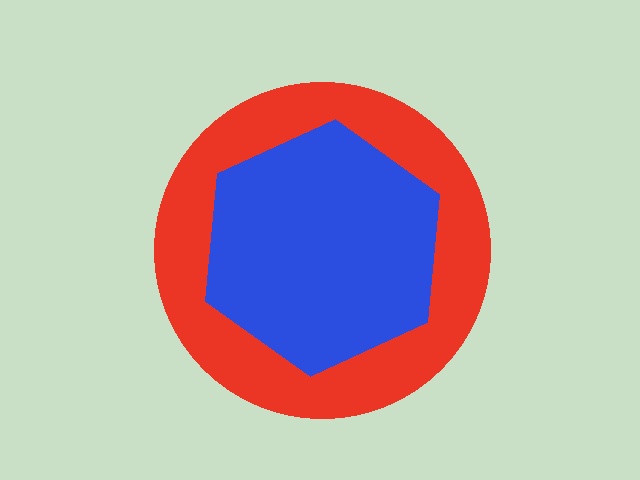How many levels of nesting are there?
2.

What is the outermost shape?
The red circle.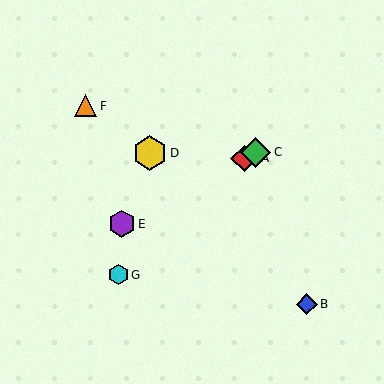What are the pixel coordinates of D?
Object D is at (150, 153).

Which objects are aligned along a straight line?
Objects A, C, E are aligned along a straight line.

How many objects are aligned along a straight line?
3 objects (A, C, E) are aligned along a straight line.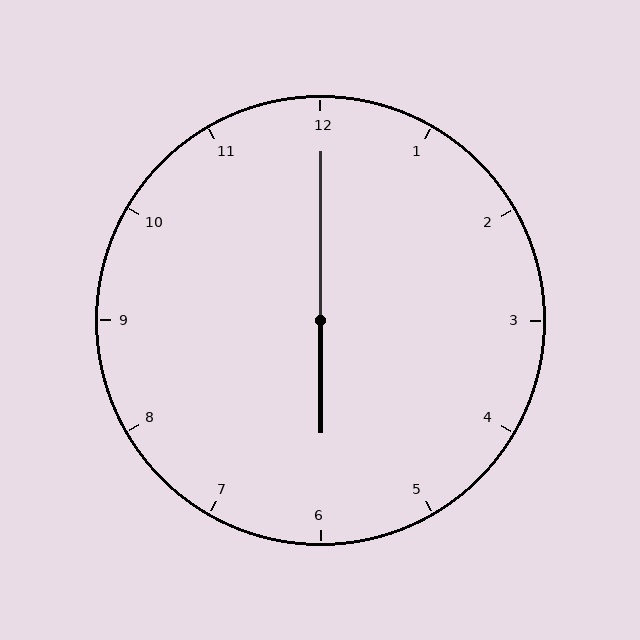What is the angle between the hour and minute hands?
Approximately 180 degrees.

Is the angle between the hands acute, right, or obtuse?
It is obtuse.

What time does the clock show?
6:00.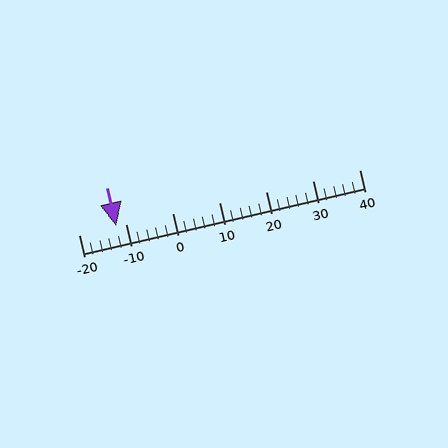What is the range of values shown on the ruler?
The ruler shows values from -20 to 40.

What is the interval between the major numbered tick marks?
The major tick marks are spaced 10 units apart.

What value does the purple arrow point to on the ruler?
The purple arrow points to approximately -12.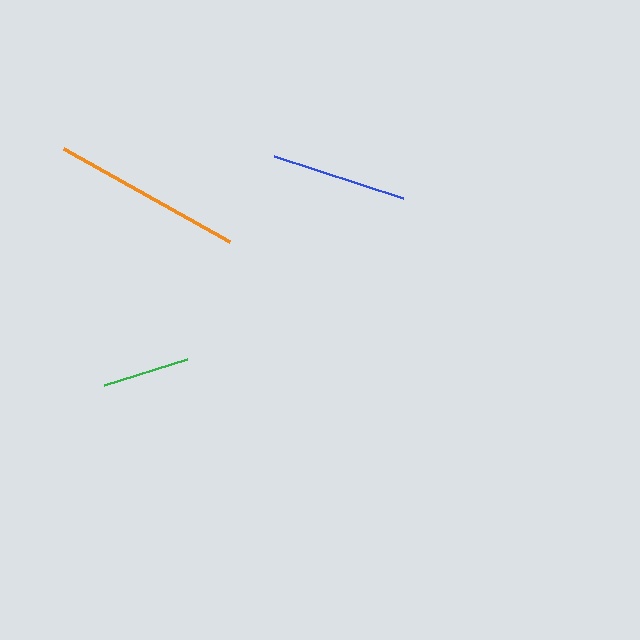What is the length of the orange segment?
The orange segment is approximately 190 pixels long.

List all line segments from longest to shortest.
From longest to shortest: orange, blue, green.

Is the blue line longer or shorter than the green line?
The blue line is longer than the green line.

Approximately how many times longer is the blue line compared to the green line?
The blue line is approximately 1.6 times the length of the green line.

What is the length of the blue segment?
The blue segment is approximately 136 pixels long.